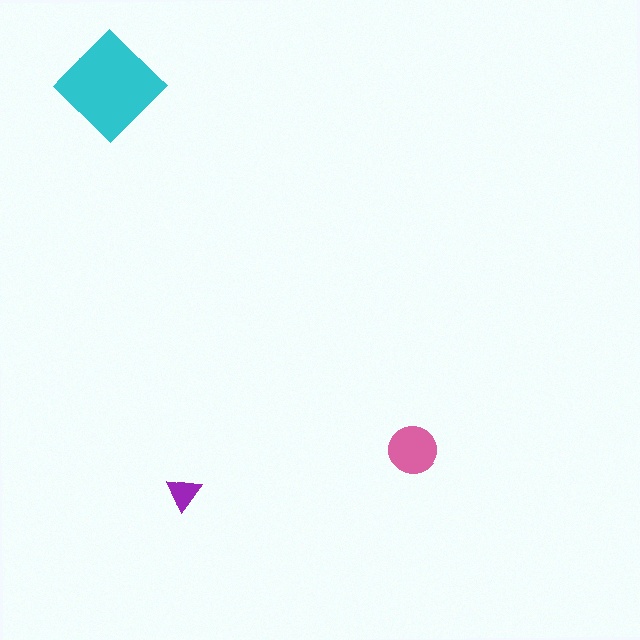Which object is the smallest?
The purple triangle.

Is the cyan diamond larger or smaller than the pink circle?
Larger.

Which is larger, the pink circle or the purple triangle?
The pink circle.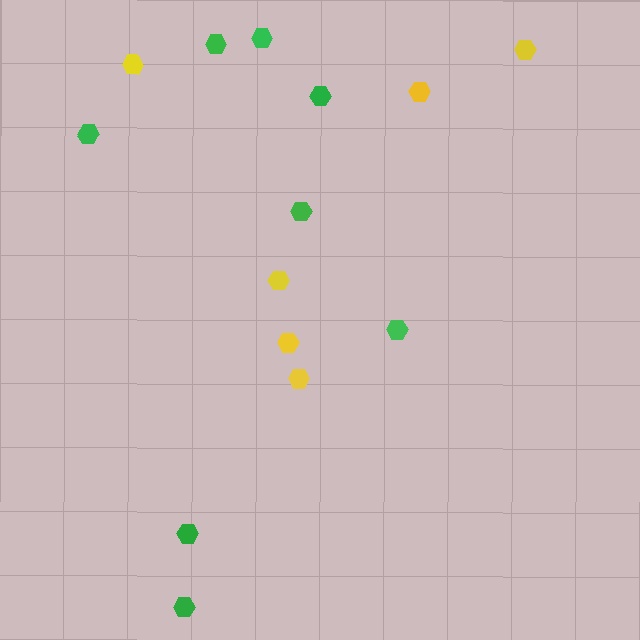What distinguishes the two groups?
There are 2 groups: one group of yellow hexagons (6) and one group of green hexagons (8).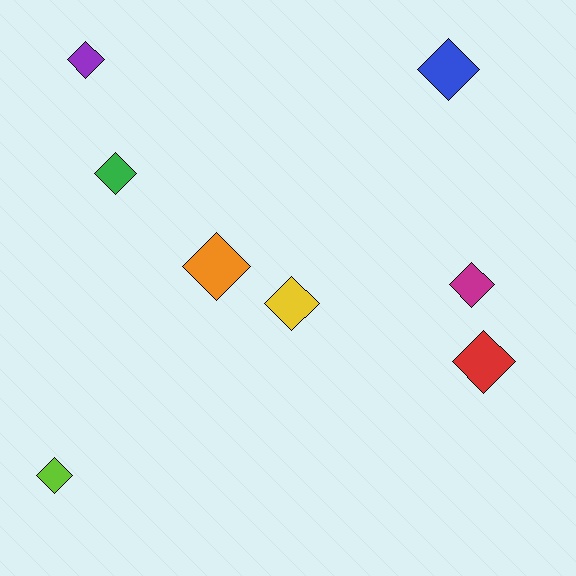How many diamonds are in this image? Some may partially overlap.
There are 8 diamonds.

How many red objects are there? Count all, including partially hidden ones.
There is 1 red object.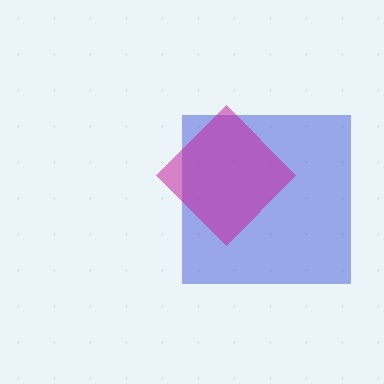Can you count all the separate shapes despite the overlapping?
Yes, there are 2 separate shapes.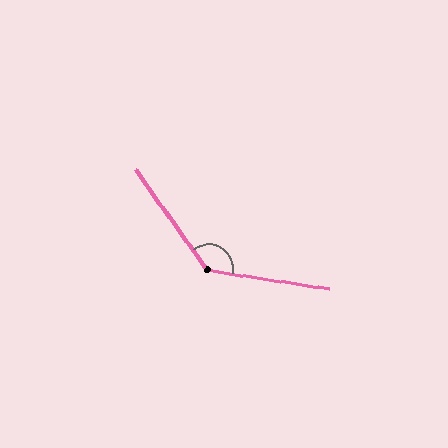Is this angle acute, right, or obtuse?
It is obtuse.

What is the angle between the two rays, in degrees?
Approximately 135 degrees.